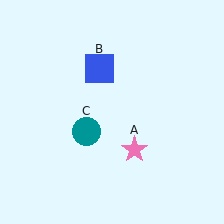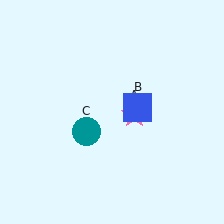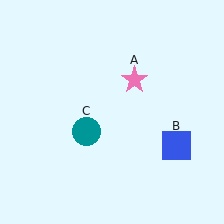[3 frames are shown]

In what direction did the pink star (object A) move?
The pink star (object A) moved up.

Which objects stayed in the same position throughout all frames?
Teal circle (object C) remained stationary.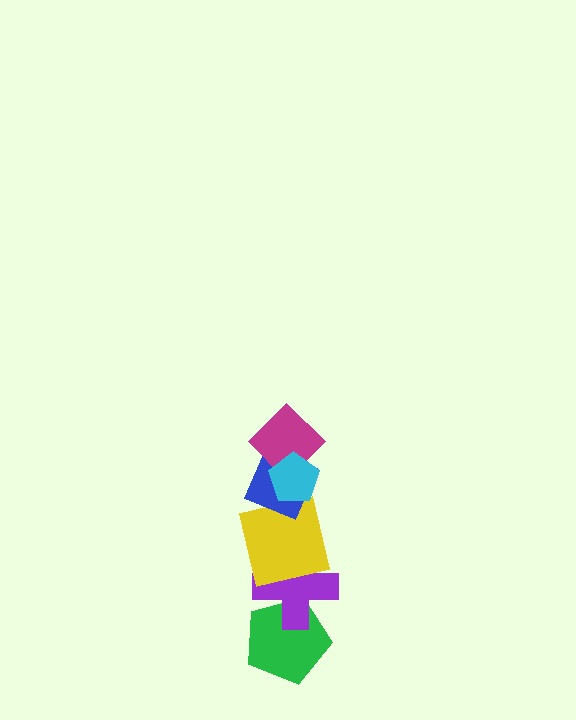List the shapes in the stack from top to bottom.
From top to bottom: the cyan pentagon, the magenta diamond, the blue diamond, the yellow square, the purple cross, the green pentagon.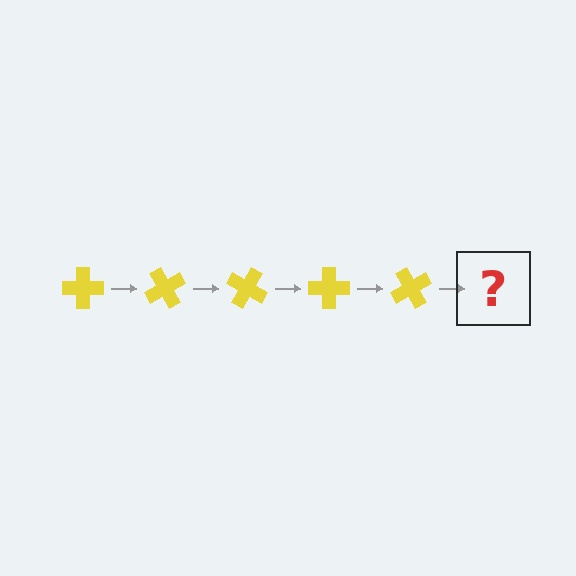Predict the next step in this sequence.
The next step is a yellow cross rotated 300 degrees.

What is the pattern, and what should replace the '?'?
The pattern is that the cross rotates 60 degrees each step. The '?' should be a yellow cross rotated 300 degrees.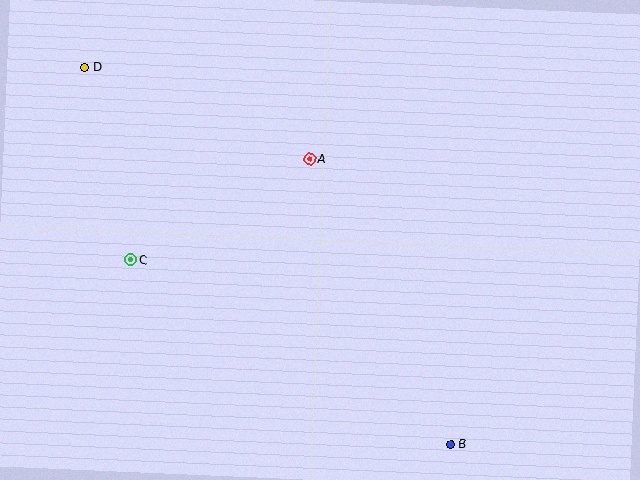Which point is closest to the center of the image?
Point A at (310, 159) is closest to the center.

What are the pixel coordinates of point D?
Point D is at (85, 67).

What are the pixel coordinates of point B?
Point B is at (451, 444).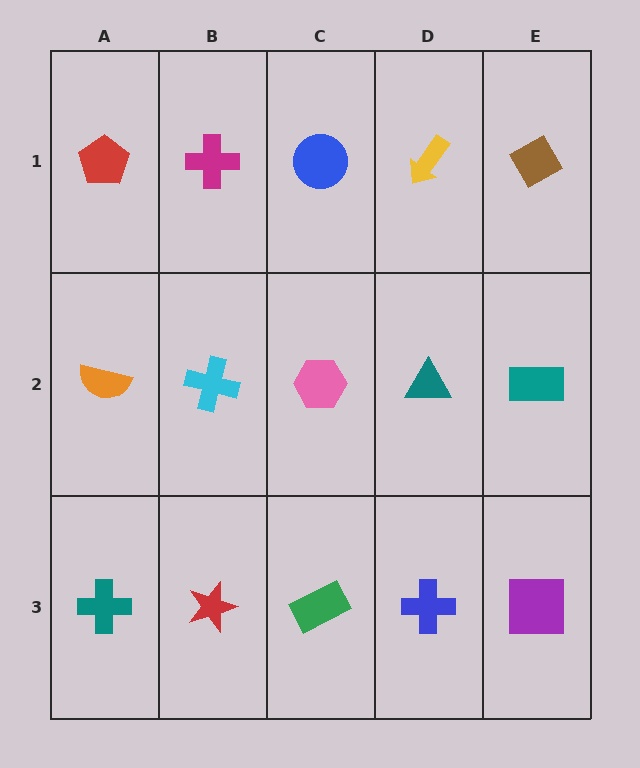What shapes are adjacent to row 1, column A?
An orange semicircle (row 2, column A), a magenta cross (row 1, column B).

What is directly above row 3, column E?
A teal rectangle.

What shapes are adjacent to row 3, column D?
A teal triangle (row 2, column D), a green rectangle (row 3, column C), a purple square (row 3, column E).